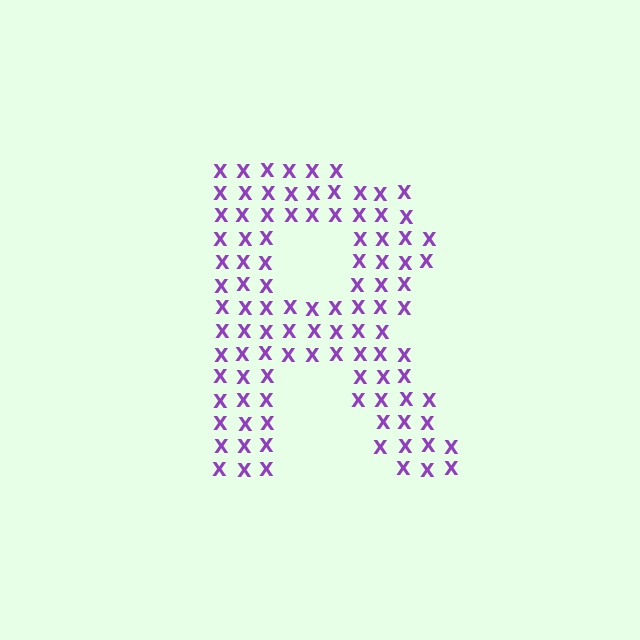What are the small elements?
The small elements are letter X's.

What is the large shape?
The large shape is the letter R.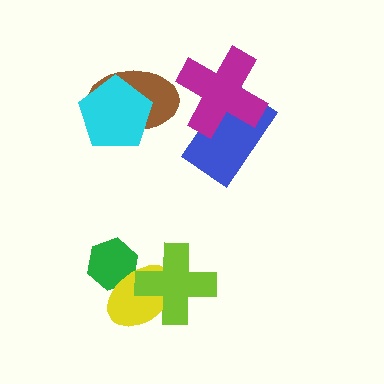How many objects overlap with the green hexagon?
1 object overlaps with the green hexagon.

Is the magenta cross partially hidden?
No, no other shape covers it.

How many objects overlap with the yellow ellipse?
2 objects overlap with the yellow ellipse.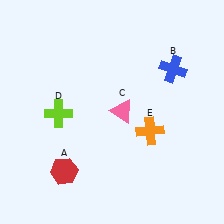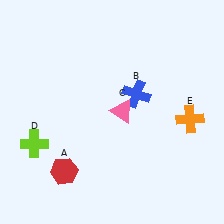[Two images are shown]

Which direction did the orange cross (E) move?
The orange cross (E) moved right.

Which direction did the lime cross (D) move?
The lime cross (D) moved down.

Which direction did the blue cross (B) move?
The blue cross (B) moved left.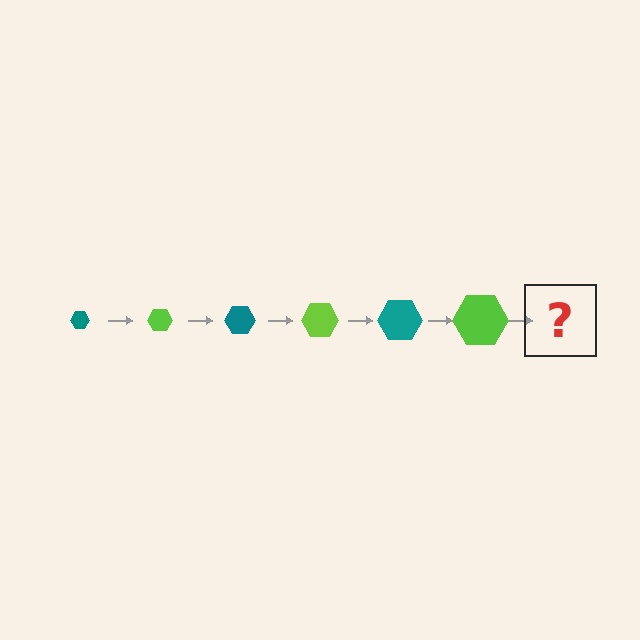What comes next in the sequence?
The next element should be a teal hexagon, larger than the previous one.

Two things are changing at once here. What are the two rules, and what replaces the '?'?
The two rules are that the hexagon grows larger each step and the color cycles through teal and lime. The '?' should be a teal hexagon, larger than the previous one.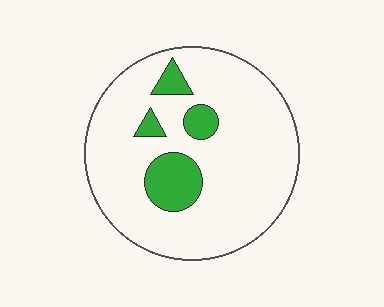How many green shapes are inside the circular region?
4.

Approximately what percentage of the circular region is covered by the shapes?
Approximately 15%.